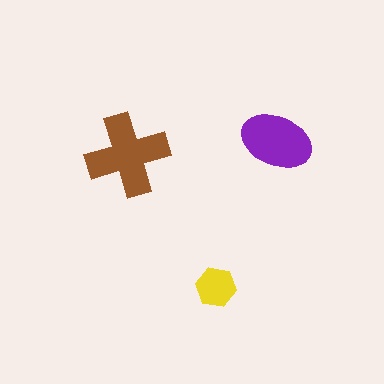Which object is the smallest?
The yellow hexagon.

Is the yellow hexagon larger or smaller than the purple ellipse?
Smaller.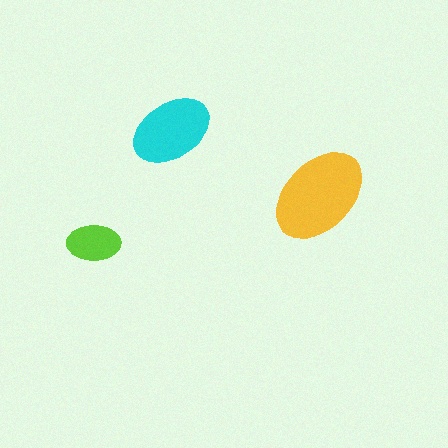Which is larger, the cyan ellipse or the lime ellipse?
The cyan one.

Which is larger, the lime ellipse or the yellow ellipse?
The yellow one.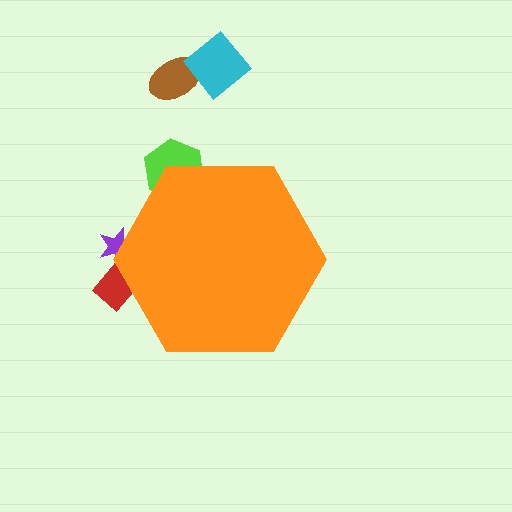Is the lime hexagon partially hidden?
Yes, the lime hexagon is partially hidden behind the orange hexagon.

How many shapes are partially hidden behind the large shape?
3 shapes are partially hidden.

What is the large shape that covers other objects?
An orange hexagon.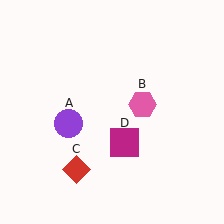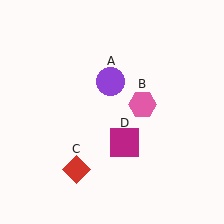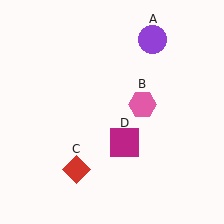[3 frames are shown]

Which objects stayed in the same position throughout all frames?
Pink hexagon (object B) and red diamond (object C) and magenta square (object D) remained stationary.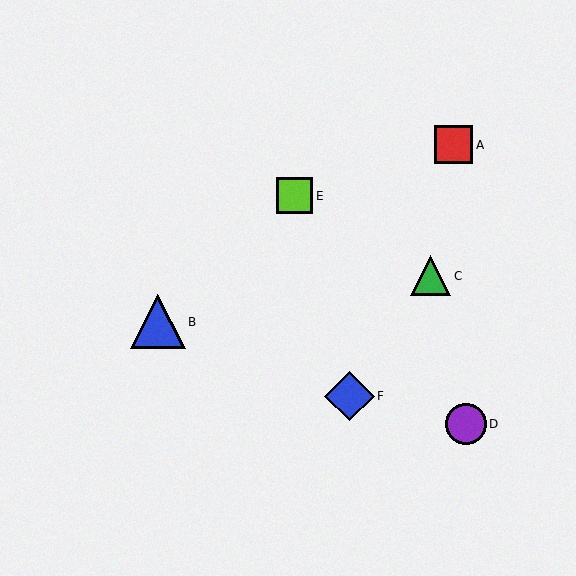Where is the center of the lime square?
The center of the lime square is at (295, 196).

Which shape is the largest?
The blue triangle (labeled B) is the largest.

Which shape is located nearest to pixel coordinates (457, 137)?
The red square (labeled A) at (453, 145) is nearest to that location.